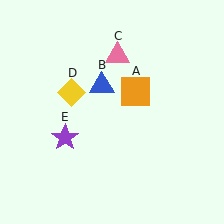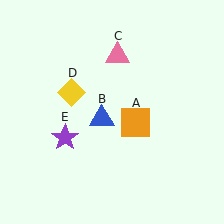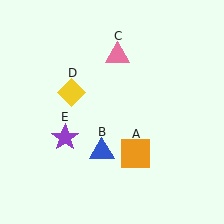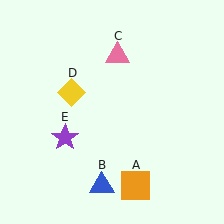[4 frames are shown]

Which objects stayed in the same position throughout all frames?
Pink triangle (object C) and yellow diamond (object D) and purple star (object E) remained stationary.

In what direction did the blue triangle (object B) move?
The blue triangle (object B) moved down.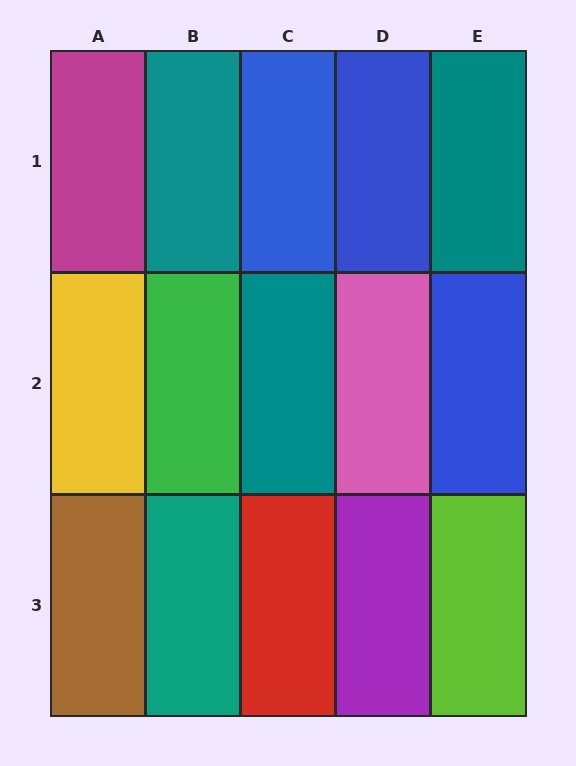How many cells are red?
1 cell is red.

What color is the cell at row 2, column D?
Pink.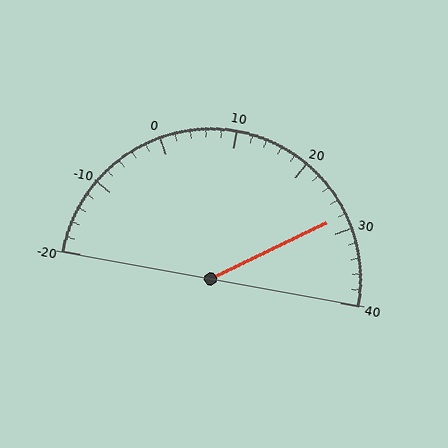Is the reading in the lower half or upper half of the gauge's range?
The reading is in the upper half of the range (-20 to 40).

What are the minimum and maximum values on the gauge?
The gauge ranges from -20 to 40.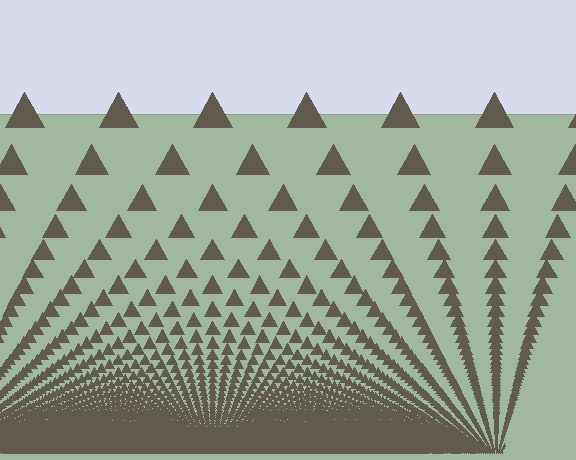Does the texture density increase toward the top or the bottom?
Density increases toward the bottom.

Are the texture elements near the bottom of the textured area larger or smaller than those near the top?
Smaller. The gradient is inverted — elements near the bottom are smaller and denser.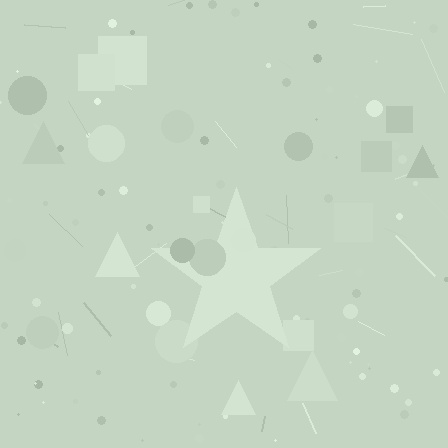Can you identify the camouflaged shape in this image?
The camouflaged shape is a star.